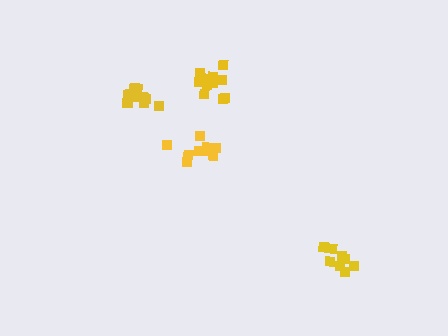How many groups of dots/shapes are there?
There are 4 groups.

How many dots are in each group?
Group 1: 11 dots, Group 2: 9 dots, Group 3: 10 dots, Group 4: 12 dots (42 total).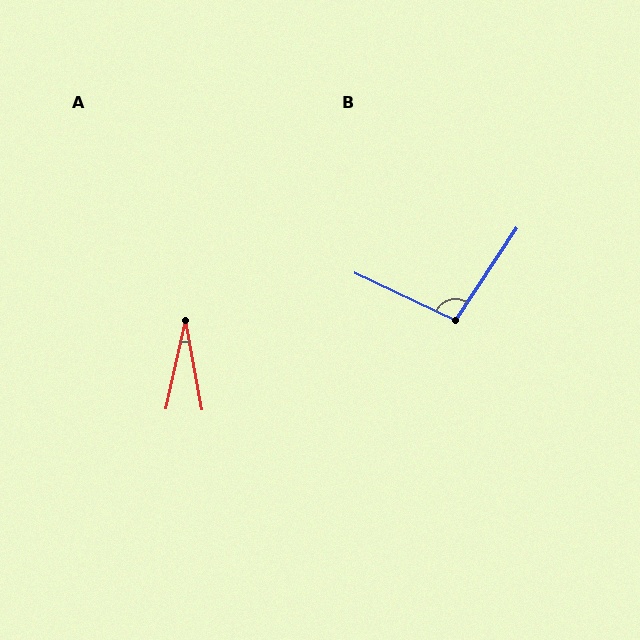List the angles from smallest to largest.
A (23°), B (98°).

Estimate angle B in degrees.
Approximately 98 degrees.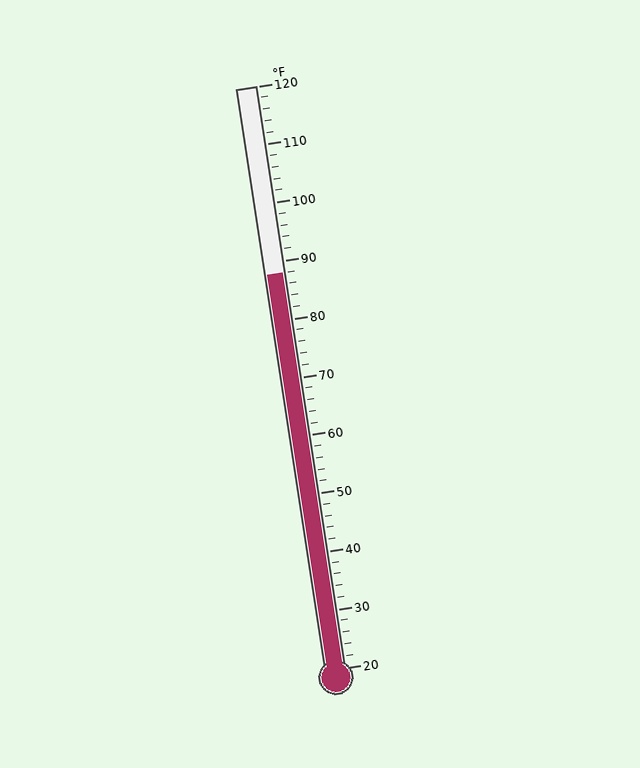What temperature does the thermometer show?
The thermometer shows approximately 88°F.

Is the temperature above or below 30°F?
The temperature is above 30°F.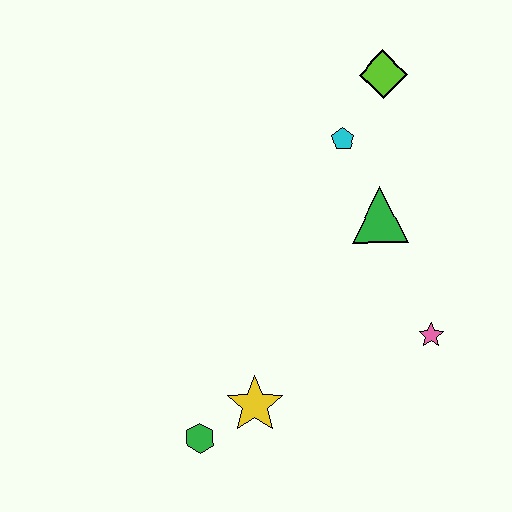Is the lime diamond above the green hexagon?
Yes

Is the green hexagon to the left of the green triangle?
Yes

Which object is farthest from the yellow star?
The lime diamond is farthest from the yellow star.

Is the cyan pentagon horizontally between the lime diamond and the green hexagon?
Yes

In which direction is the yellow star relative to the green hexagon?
The yellow star is to the right of the green hexagon.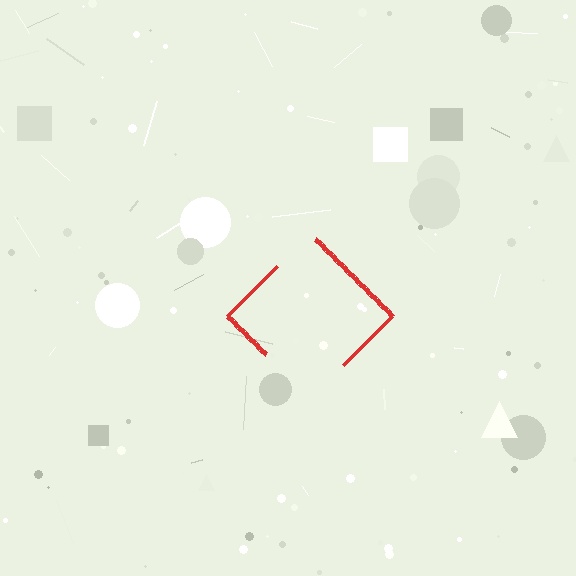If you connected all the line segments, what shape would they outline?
They would outline a diamond.